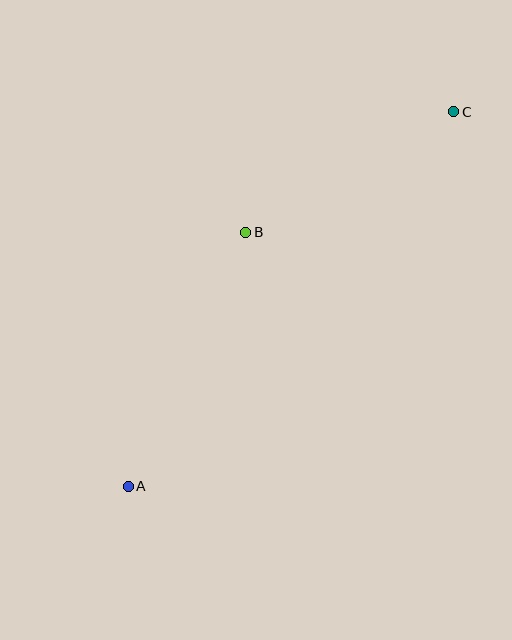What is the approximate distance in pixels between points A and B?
The distance between A and B is approximately 280 pixels.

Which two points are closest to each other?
Points B and C are closest to each other.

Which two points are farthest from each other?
Points A and C are farthest from each other.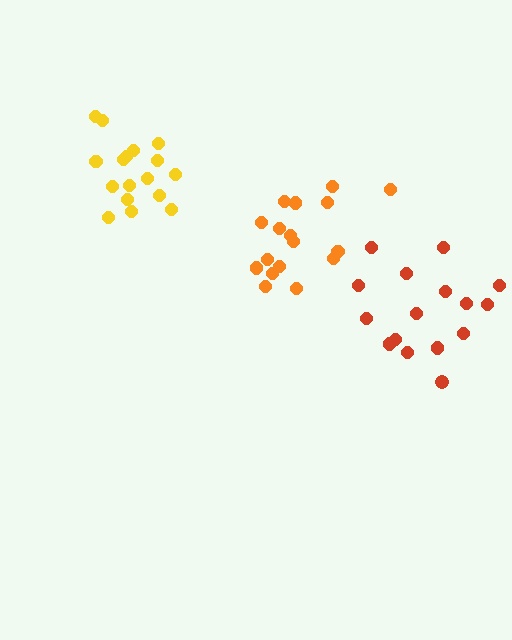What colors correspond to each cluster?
The clusters are colored: red, orange, yellow.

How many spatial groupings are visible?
There are 3 spatial groupings.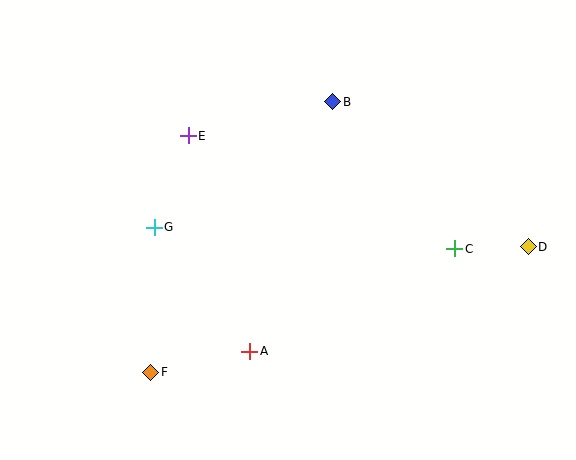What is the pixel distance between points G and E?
The distance between G and E is 98 pixels.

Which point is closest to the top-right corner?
Point D is closest to the top-right corner.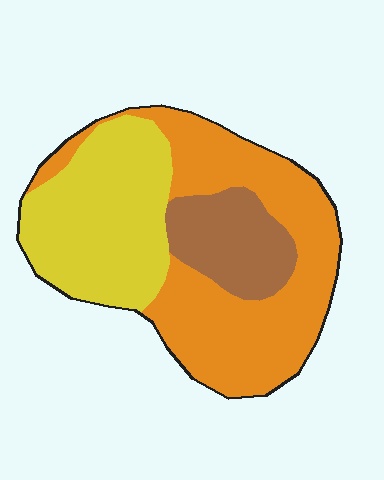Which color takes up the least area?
Brown, at roughly 15%.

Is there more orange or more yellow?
Orange.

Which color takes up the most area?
Orange, at roughly 50%.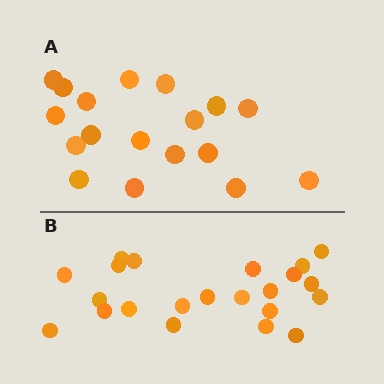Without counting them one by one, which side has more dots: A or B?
Region B (the bottom region) has more dots.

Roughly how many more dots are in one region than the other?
Region B has about 4 more dots than region A.